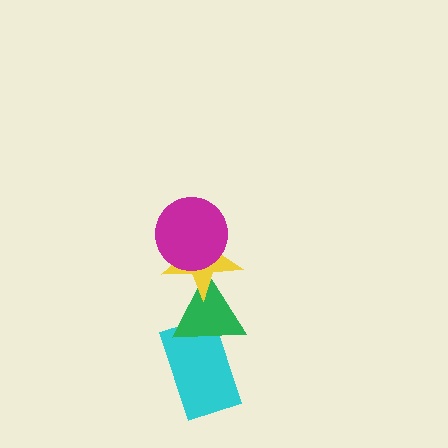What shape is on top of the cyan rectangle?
The green triangle is on top of the cyan rectangle.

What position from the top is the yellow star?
The yellow star is 2nd from the top.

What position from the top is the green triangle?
The green triangle is 3rd from the top.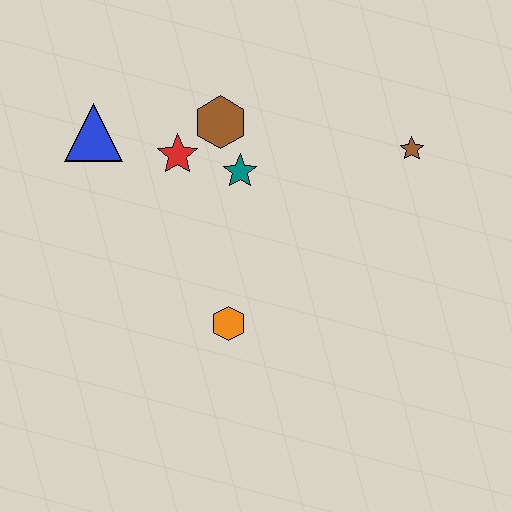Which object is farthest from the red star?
The brown star is farthest from the red star.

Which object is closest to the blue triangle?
The red star is closest to the blue triangle.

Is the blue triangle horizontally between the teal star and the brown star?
No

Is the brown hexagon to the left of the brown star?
Yes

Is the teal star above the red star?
No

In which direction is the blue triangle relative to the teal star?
The blue triangle is to the left of the teal star.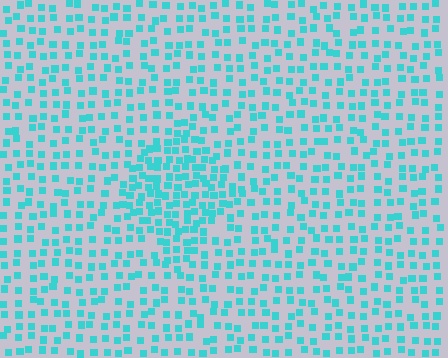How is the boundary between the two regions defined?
The boundary is defined by a change in element density (approximately 1.8x ratio). All elements are the same color, size, and shape.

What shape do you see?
I see a diamond.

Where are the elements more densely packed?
The elements are more densely packed inside the diamond boundary.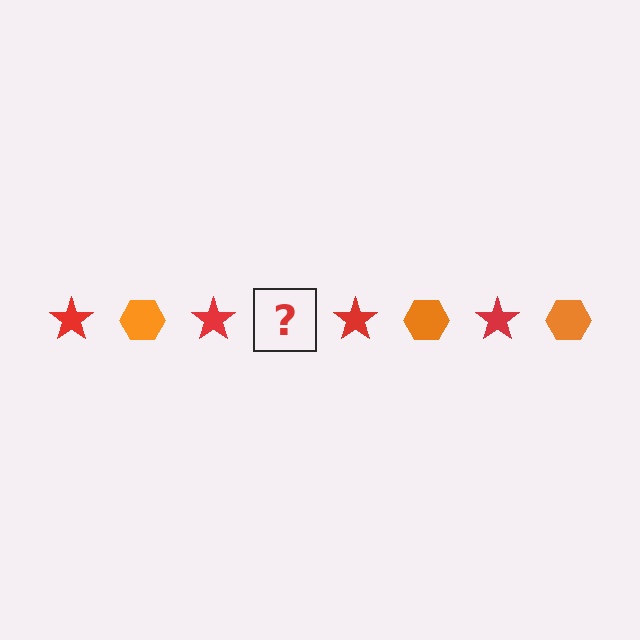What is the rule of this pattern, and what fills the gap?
The rule is that the pattern alternates between red star and orange hexagon. The gap should be filled with an orange hexagon.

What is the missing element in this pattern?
The missing element is an orange hexagon.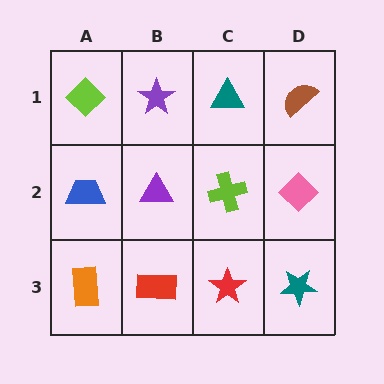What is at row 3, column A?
An orange rectangle.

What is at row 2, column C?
A lime cross.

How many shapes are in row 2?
4 shapes.